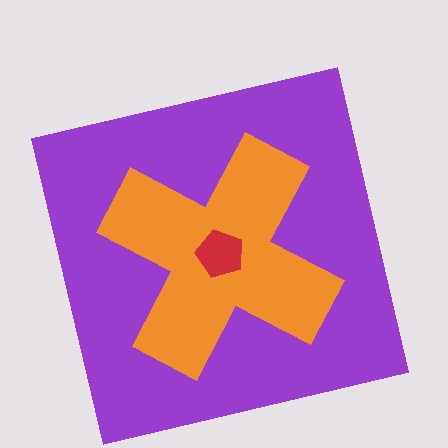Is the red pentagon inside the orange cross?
Yes.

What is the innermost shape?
The red pentagon.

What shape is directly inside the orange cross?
The red pentagon.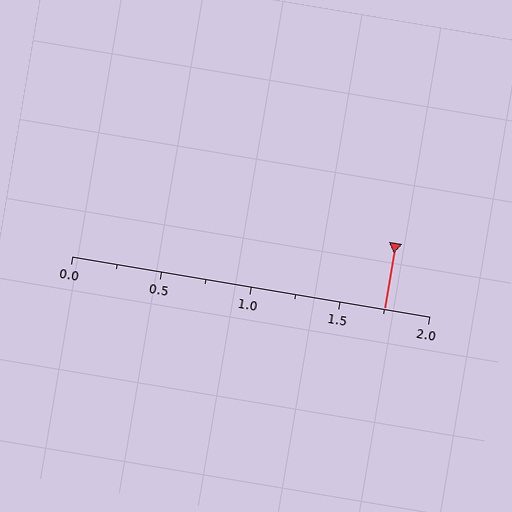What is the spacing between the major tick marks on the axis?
The major ticks are spaced 0.5 apart.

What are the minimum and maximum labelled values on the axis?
The axis runs from 0.0 to 2.0.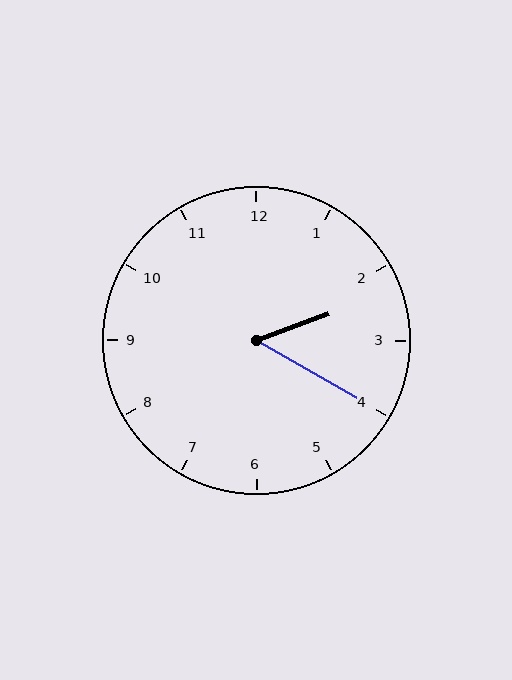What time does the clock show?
2:20.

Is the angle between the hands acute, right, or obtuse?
It is acute.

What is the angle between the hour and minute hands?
Approximately 50 degrees.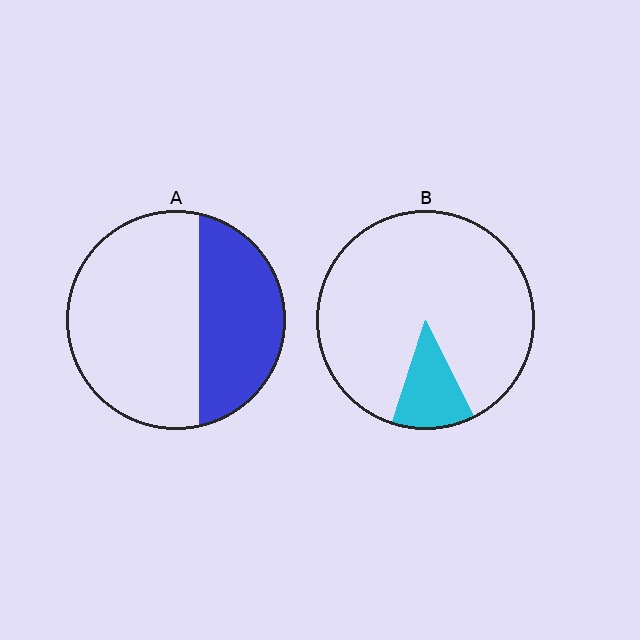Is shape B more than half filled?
No.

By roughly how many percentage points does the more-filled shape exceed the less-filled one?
By roughly 25 percentage points (A over B).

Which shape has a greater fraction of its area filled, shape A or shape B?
Shape A.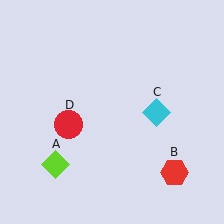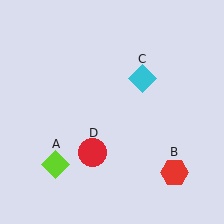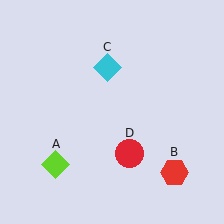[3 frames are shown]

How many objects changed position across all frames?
2 objects changed position: cyan diamond (object C), red circle (object D).